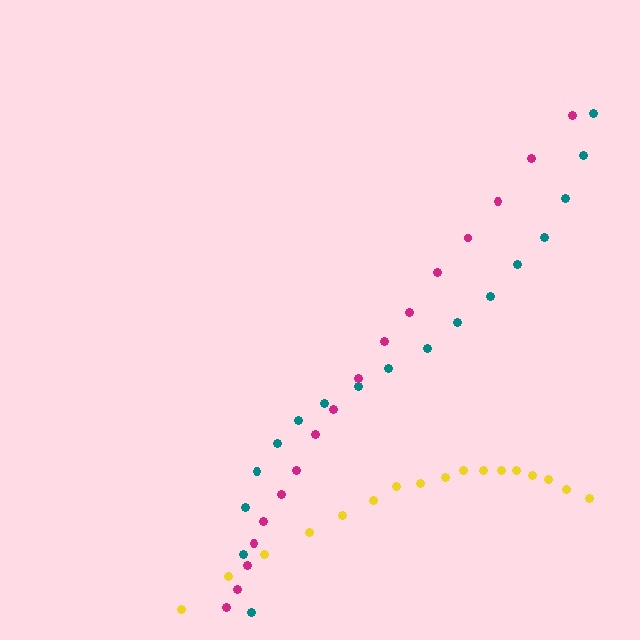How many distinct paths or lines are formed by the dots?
There are 3 distinct paths.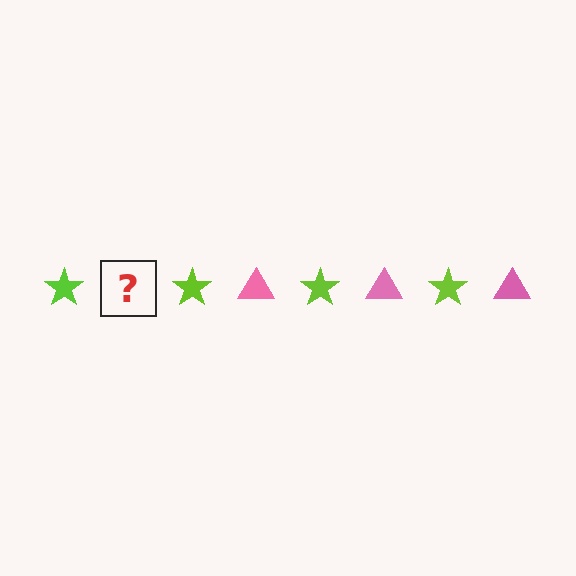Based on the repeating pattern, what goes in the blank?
The blank should be a pink triangle.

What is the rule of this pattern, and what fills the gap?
The rule is that the pattern alternates between lime star and pink triangle. The gap should be filled with a pink triangle.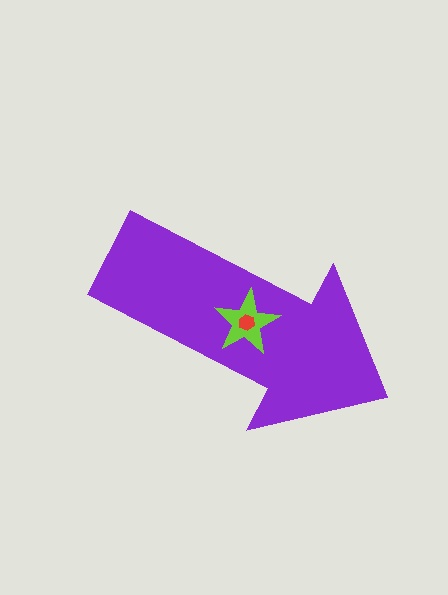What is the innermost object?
The red hexagon.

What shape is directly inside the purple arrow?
The lime star.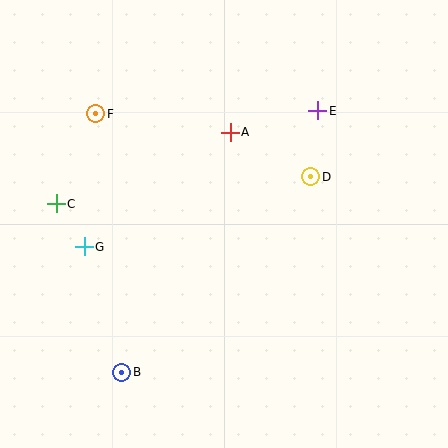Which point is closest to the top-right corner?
Point E is closest to the top-right corner.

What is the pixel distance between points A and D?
The distance between A and D is 92 pixels.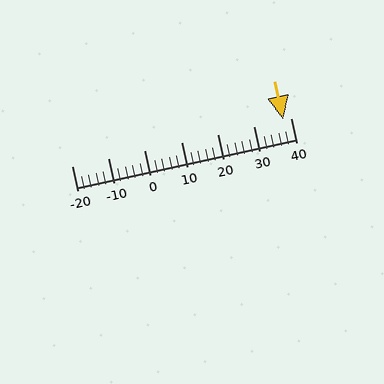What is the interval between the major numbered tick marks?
The major tick marks are spaced 10 units apart.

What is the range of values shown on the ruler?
The ruler shows values from -20 to 40.